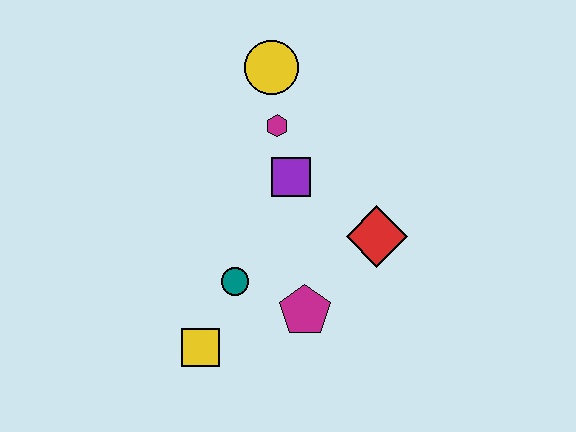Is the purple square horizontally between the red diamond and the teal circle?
Yes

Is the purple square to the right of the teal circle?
Yes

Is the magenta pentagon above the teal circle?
No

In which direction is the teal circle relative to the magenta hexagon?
The teal circle is below the magenta hexagon.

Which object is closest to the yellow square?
The teal circle is closest to the yellow square.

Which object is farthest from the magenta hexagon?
The yellow square is farthest from the magenta hexagon.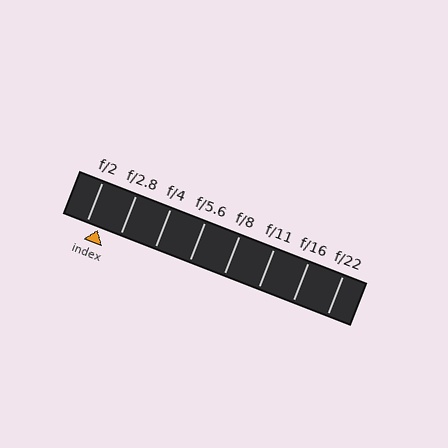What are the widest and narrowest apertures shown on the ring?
The widest aperture shown is f/2 and the narrowest is f/22.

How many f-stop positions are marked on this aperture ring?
There are 8 f-stop positions marked.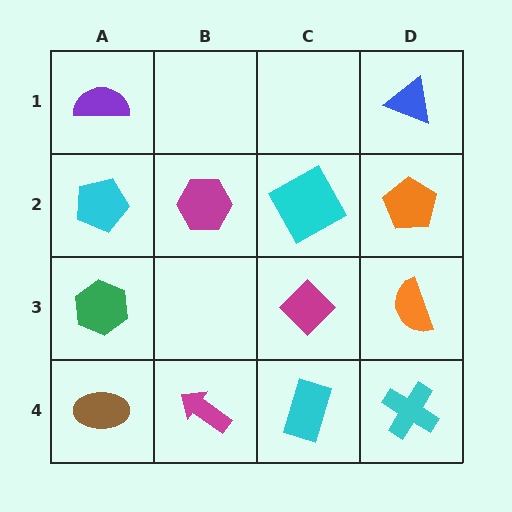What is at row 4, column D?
A cyan cross.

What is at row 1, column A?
A purple semicircle.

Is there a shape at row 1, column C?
No, that cell is empty.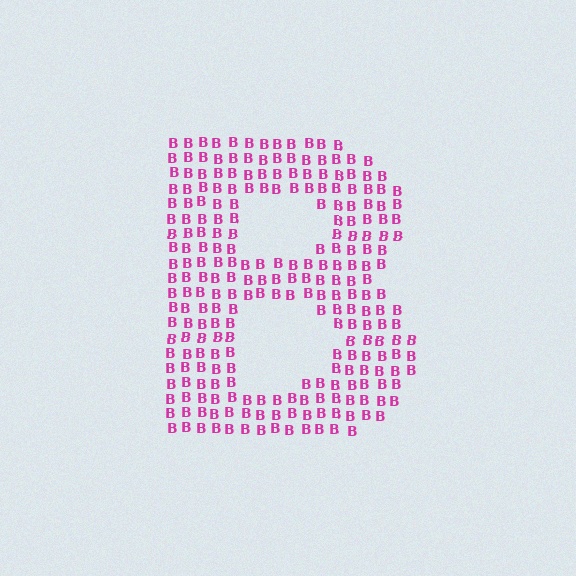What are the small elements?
The small elements are letter B's.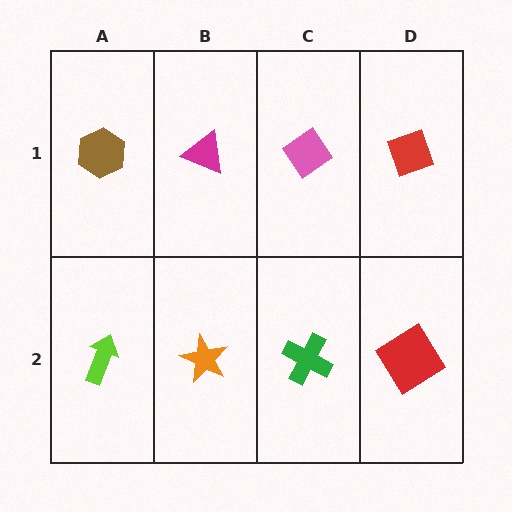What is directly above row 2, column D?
A red diamond.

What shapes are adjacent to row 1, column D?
A red diamond (row 2, column D), a pink diamond (row 1, column C).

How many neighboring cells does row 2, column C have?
3.